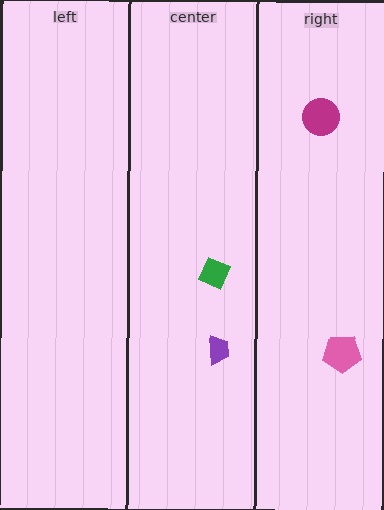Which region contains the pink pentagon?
The right region.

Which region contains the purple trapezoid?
The center region.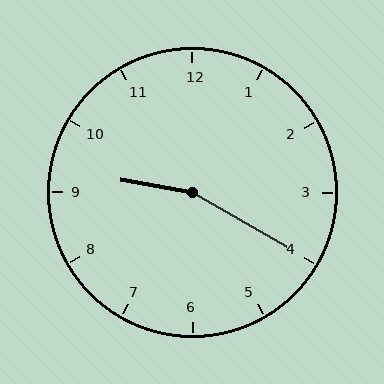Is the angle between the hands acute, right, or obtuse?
It is obtuse.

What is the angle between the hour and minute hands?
Approximately 160 degrees.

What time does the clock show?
9:20.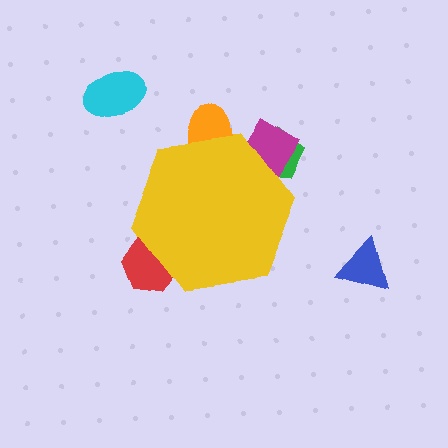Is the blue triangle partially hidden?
No, the blue triangle is fully visible.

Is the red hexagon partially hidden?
Yes, the red hexagon is partially hidden behind the yellow hexagon.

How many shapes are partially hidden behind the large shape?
4 shapes are partially hidden.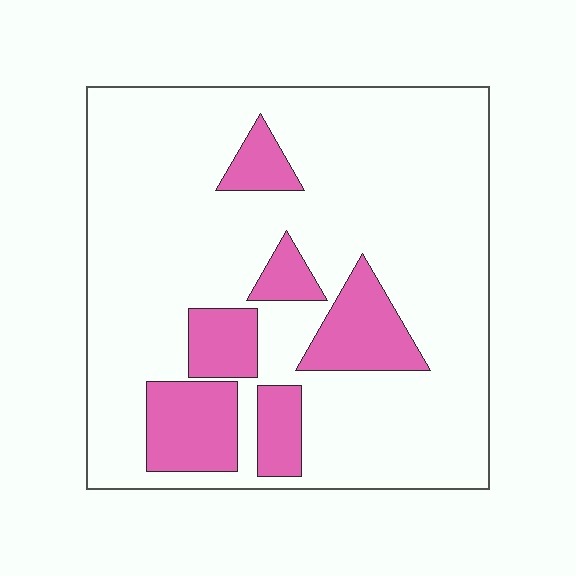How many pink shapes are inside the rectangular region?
6.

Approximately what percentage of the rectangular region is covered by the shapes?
Approximately 20%.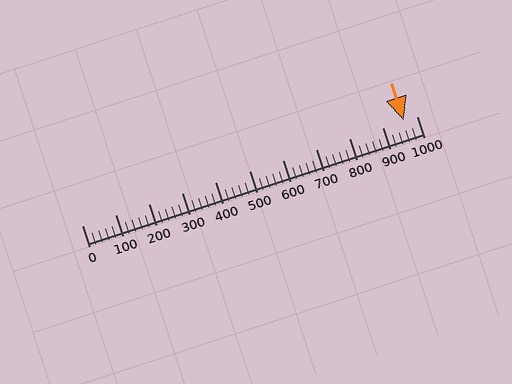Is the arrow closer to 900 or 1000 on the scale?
The arrow is closer to 1000.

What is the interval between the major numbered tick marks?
The major tick marks are spaced 100 units apart.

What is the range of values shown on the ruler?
The ruler shows values from 0 to 1000.